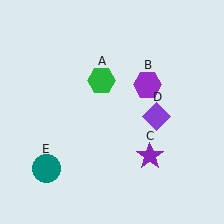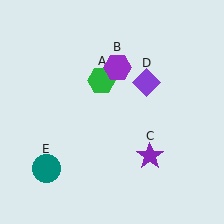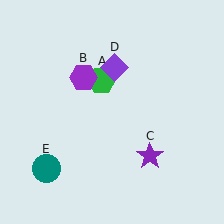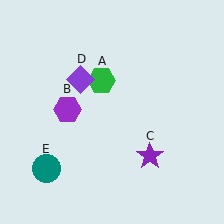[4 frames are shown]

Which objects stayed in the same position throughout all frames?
Green hexagon (object A) and purple star (object C) and teal circle (object E) remained stationary.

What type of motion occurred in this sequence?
The purple hexagon (object B), purple diamond (object D) rotated counterclockwise around the center of the scene.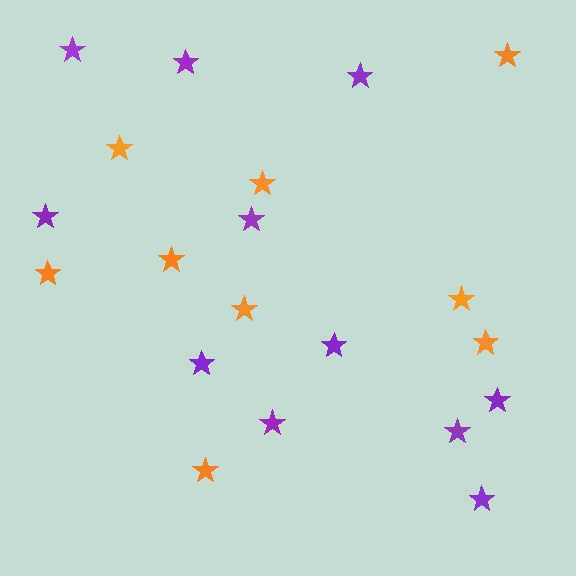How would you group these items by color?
There are 2 groups: one group of orange stars (9) and one group of purple stars (11).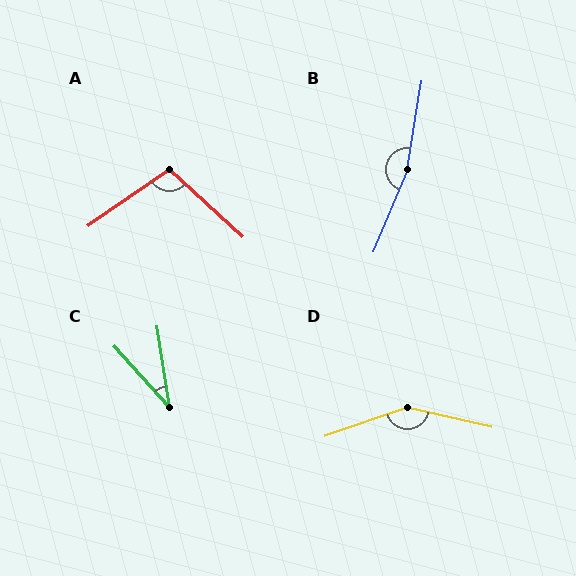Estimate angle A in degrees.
Approximately 103 degrees.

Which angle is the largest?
B, at approximately 166 degrees.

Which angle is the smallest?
C, at approximately 33 degrees.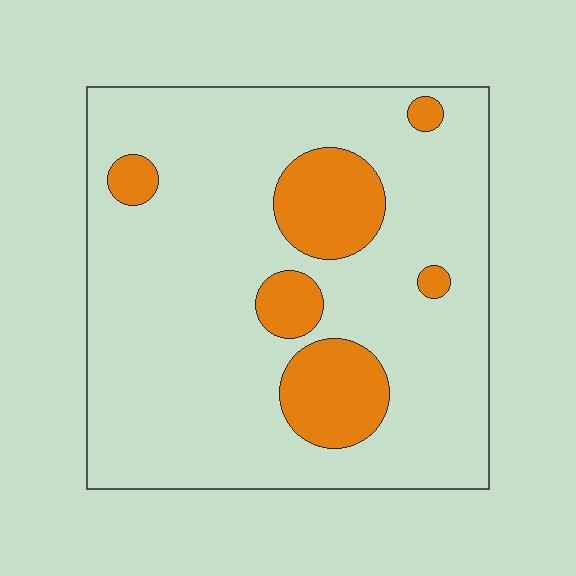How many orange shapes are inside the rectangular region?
6.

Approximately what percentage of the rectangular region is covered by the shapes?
Approximately 15%.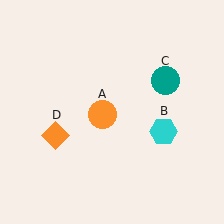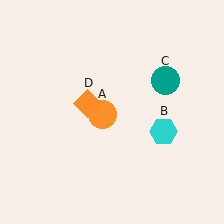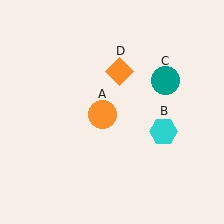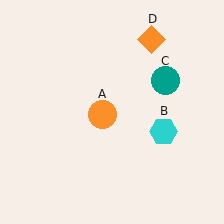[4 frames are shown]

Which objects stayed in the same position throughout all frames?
Orange circle (object A) and cyan hexagon (object B) and teal circle (object C) remained stationary.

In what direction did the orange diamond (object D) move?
The orange diamond (object D) moved up and to the right.